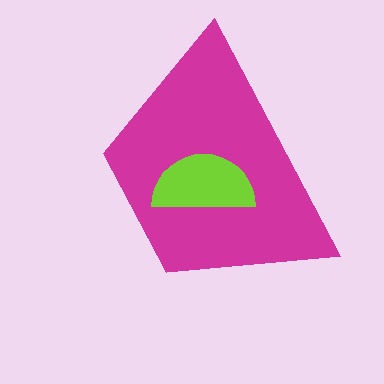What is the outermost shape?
The magenta trapezoid.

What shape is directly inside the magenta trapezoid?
The lime semicircle.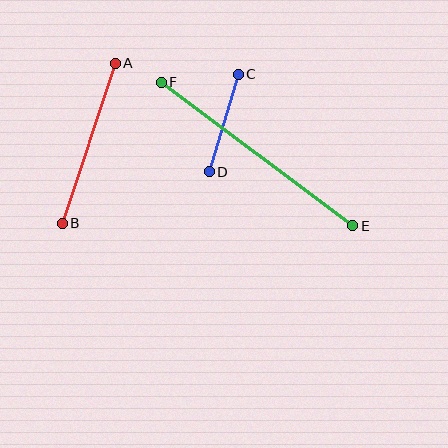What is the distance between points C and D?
The distance is approximately 102 pixels.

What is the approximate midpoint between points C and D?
The midpoint is at approximately (224, 123) pixels.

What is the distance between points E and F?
The distance is approximately 239 pixels.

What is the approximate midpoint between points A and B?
The midpoint is at approximately (89, 143) pixels.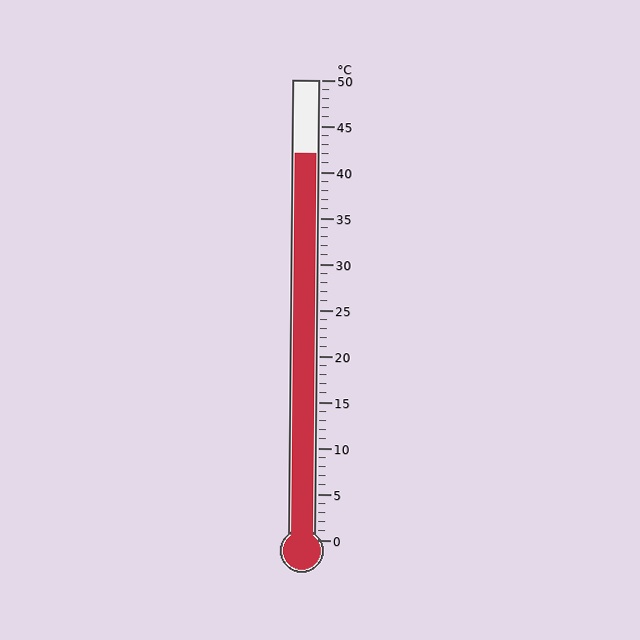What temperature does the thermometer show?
The thermometer shows approximately 42°C.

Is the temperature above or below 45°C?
The temperature is below 45°C.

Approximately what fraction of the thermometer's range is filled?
The thermometer is filled to approximately 85% of its range.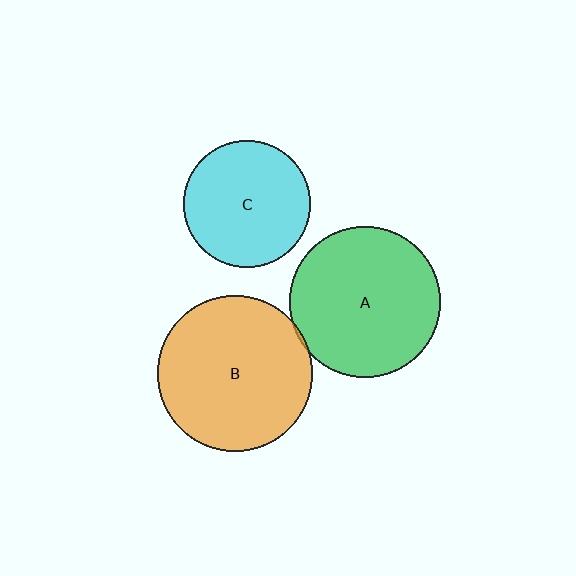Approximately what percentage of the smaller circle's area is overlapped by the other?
Approximately 5%.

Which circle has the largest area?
Circle B (orange).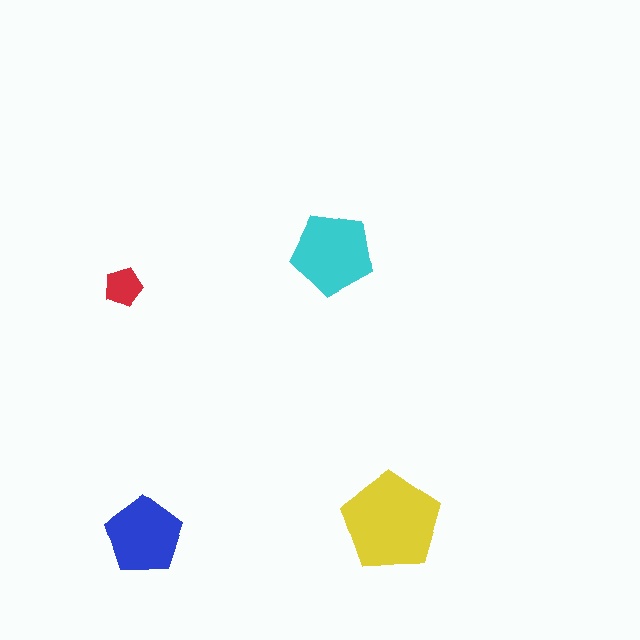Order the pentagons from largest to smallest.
the yellow one, the cyan one, the blue one, the red one.